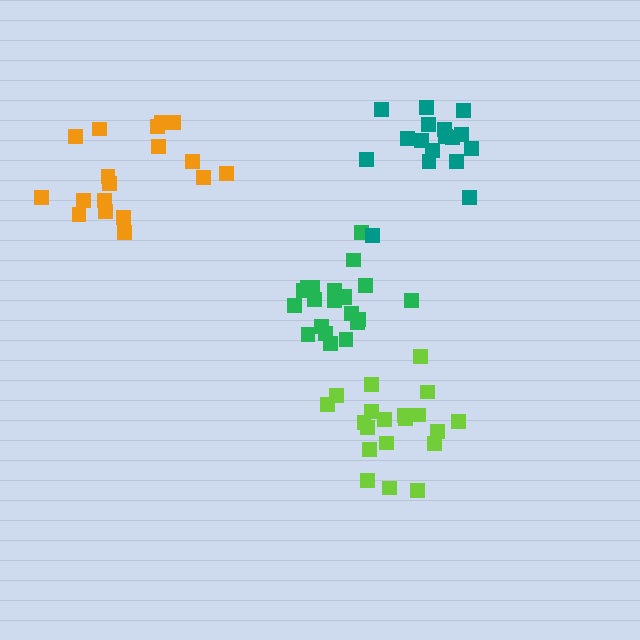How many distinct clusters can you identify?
There are 4 distinct clusters.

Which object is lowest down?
The lime cluster is bottommost.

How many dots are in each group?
Group 1: 21 dots, Group 2: 17 dots, Group 3: 20 dots, Group 4: 18 dots (76 total).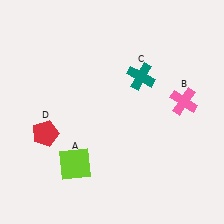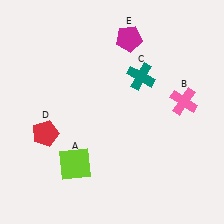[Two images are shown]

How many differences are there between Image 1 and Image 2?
There is 1 difference between the two images.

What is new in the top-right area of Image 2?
A magenta pentagon (E) was added in the top-right area of Image 2.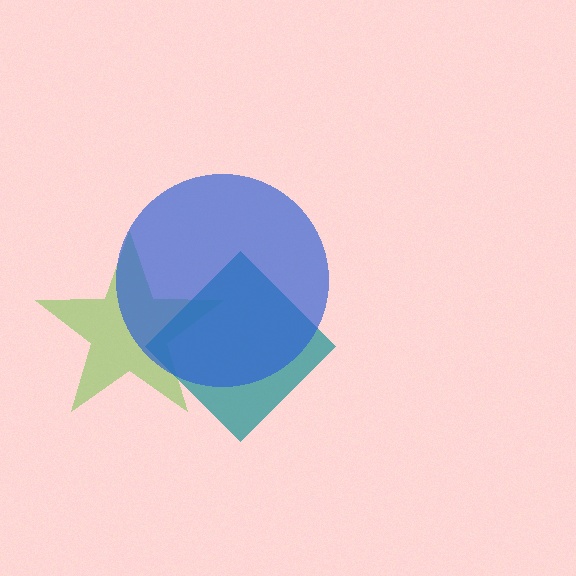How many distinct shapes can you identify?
There are 3 distinct shapes: a lime star, a teal diamond, a blue circle.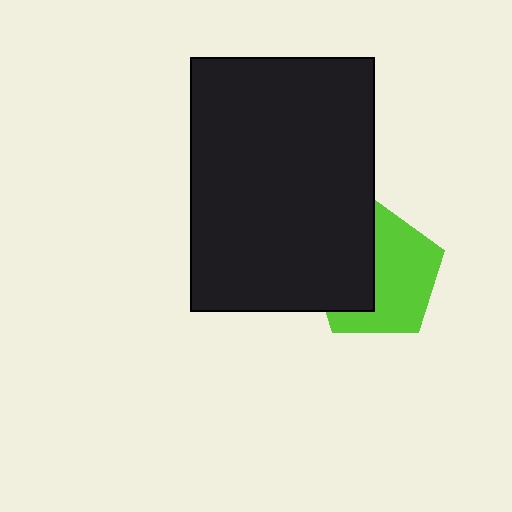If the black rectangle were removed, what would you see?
You would see the complete lime pentagon.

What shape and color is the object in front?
The object in front is a black rectangle.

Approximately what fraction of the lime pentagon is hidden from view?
Roughly 42% of the lime pentagon is hidden behind the black rectangle.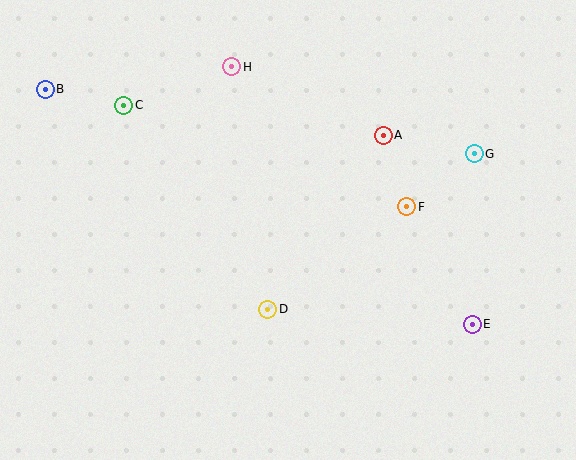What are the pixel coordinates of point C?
Point C is at (124, 105).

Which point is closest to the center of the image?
Point D at (268, 309) is closest to the center.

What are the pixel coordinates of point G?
Point G is at (474, 154).